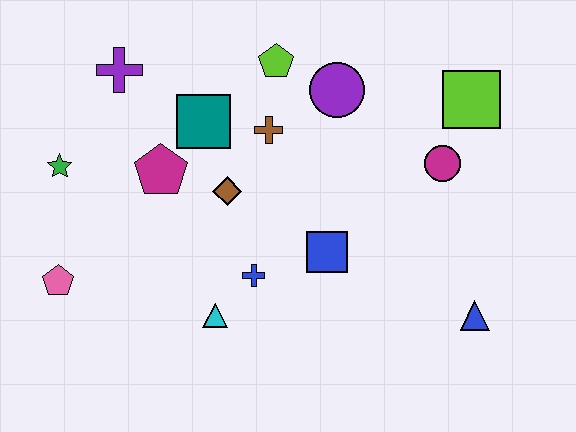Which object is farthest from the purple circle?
The pink pentagon is farthest from the purple circle.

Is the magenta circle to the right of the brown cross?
Yes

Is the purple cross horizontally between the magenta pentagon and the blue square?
No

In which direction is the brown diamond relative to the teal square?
The brown diamond is below the teal square.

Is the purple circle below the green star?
No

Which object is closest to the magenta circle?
The lime square is closest to the magenta circle.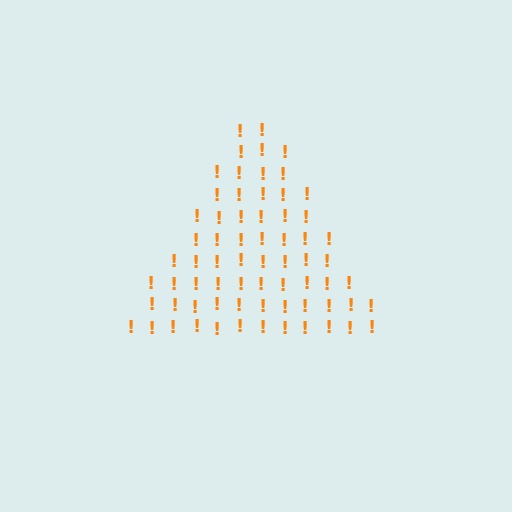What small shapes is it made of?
It is made of small exclamation marks.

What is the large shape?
The large shape is a triangle.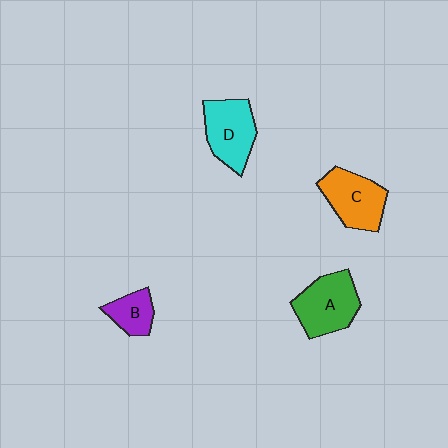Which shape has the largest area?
Shape A (green).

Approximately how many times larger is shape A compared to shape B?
Approximately 1.9 times.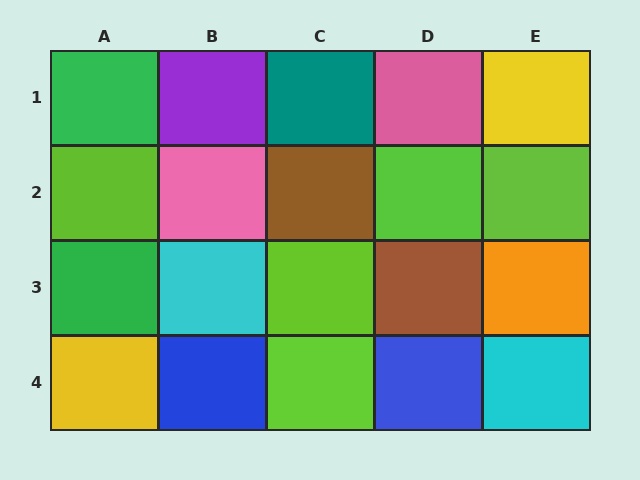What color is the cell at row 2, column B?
Pink.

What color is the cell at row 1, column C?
Teal.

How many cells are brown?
2 cells are brown.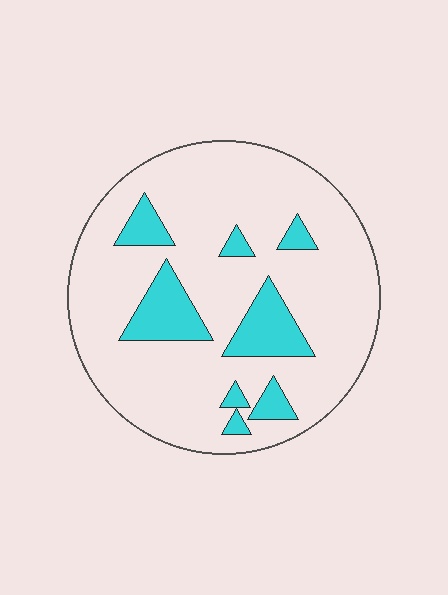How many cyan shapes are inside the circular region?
8.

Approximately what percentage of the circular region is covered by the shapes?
Approximately 15%.